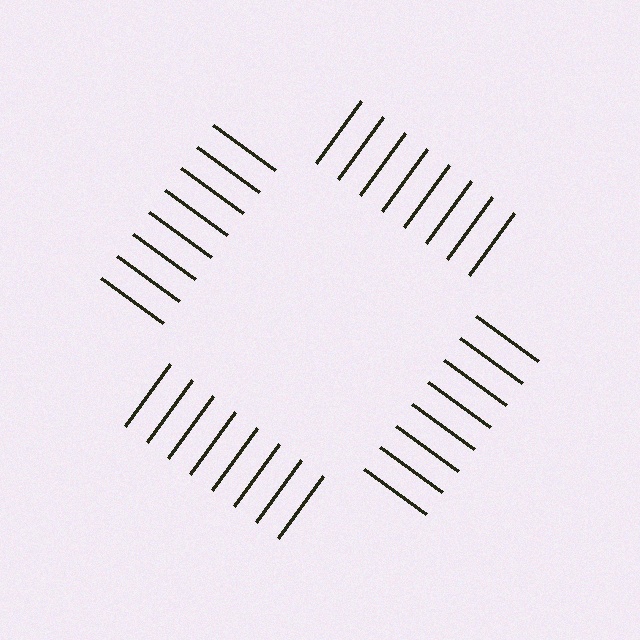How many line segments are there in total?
32 — 8 along each of the 4 edges.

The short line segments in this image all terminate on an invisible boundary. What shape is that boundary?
An illusory square — the line segments terminate on its edges but no continuous stroke is drawn.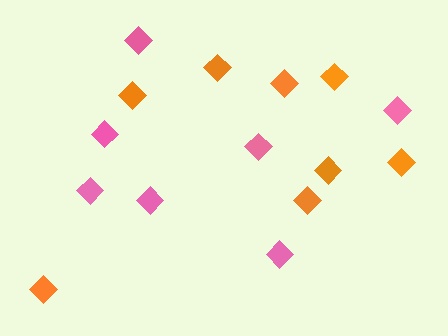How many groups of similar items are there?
There are 2 groups: one group of orange diamonds (8) and one group of pink diamonds (7).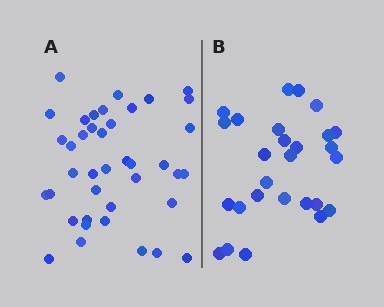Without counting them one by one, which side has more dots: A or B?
Region A (the left region) has more dots.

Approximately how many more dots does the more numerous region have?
Region A has approximately 15 more dots than region B.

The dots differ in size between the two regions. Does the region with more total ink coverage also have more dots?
No. Region B has more total ink coverage because its dots are larger, but region A actually contains more individual dots. Total area can be misleading — the number of items is what matters here.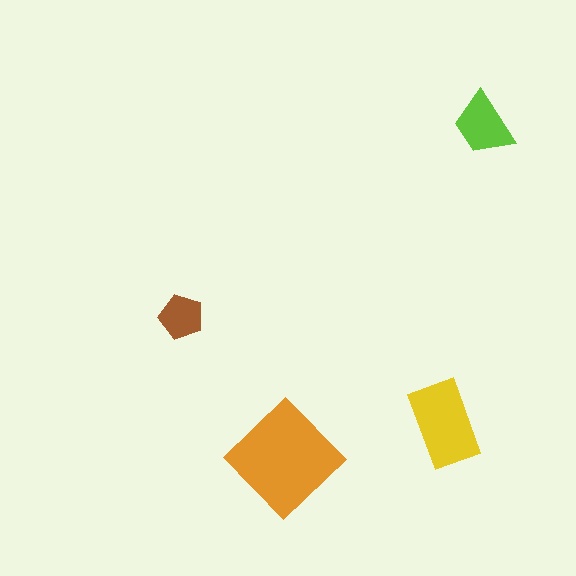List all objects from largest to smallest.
The orange diamond, the yellow rectangle, the lime trapezoid, the brown pentagon.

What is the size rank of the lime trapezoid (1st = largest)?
3rd.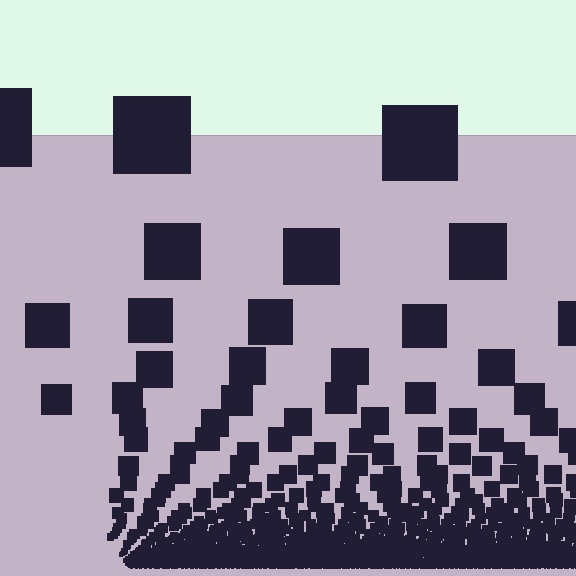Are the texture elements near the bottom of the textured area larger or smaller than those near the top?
Smaller. The gradient is inverted — elements near the bottom are smaller and denser.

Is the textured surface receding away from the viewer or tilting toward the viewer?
The surface appears to tilt toward the viewer. Texture elements get larger and sparser toward the top.